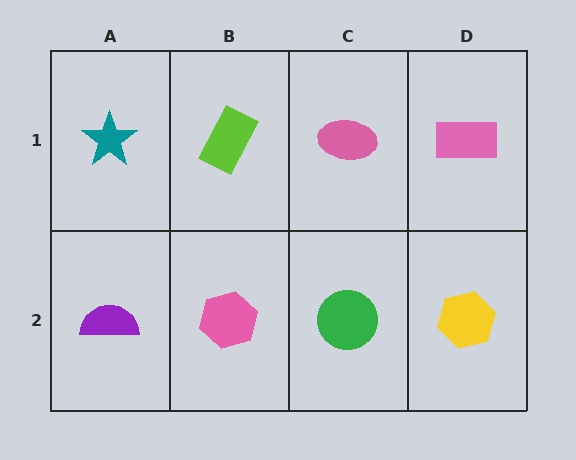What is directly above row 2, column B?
A lime rectangle.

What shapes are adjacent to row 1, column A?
A purple semicircle (row 2, column A), a lime rectangle (row 1, column B).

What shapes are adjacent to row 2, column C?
A pink ellipse (row 1, column C), a pink hexagon (row 2, column B), a yellow hexagon (row 2, column D).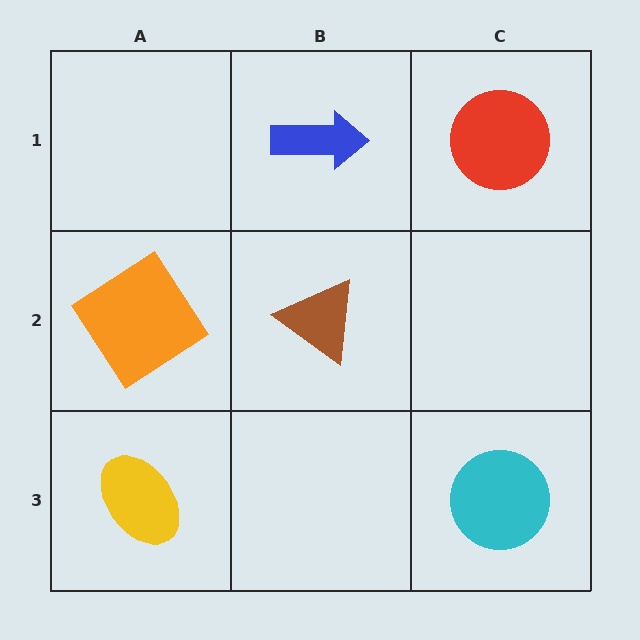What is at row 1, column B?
A blue arrow.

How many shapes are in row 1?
2 shapes.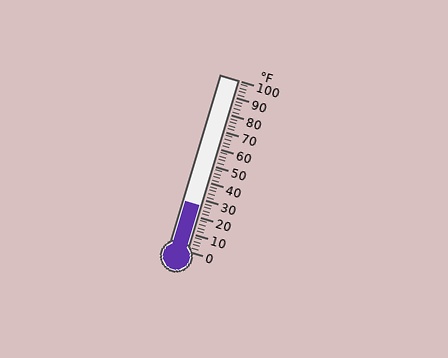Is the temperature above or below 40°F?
The temperature is below 40°F.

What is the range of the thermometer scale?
The thermometer scale ranges from 0°F to 100°F.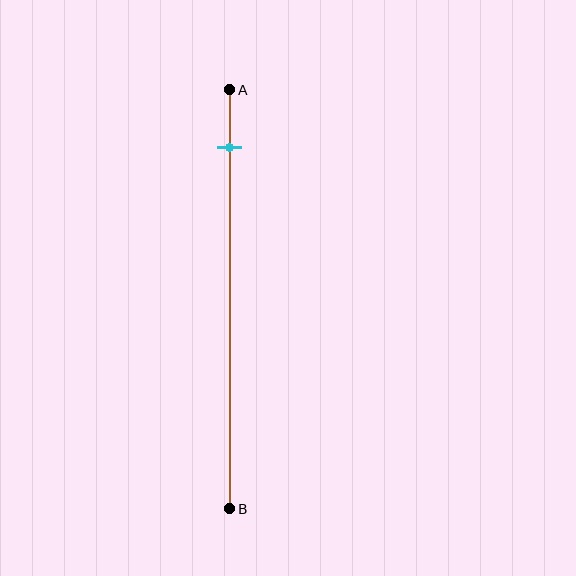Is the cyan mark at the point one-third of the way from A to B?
No, the mark is at about 15% from A, not at the 33% one-third point.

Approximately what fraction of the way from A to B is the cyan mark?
The cyan mark is approximately 15% of the way from A to B.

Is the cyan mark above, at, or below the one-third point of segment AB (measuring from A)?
The cyan mark is above the one-third point of segment AB.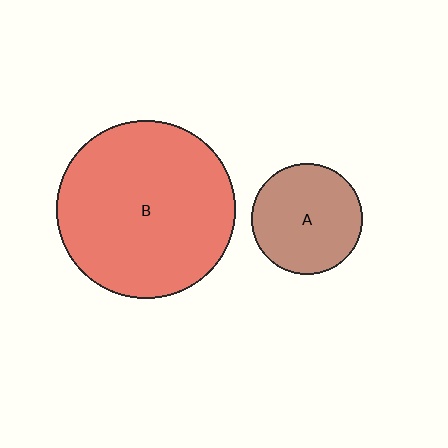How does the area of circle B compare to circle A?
Approximately 2.6 times.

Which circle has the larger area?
Circle B (red).